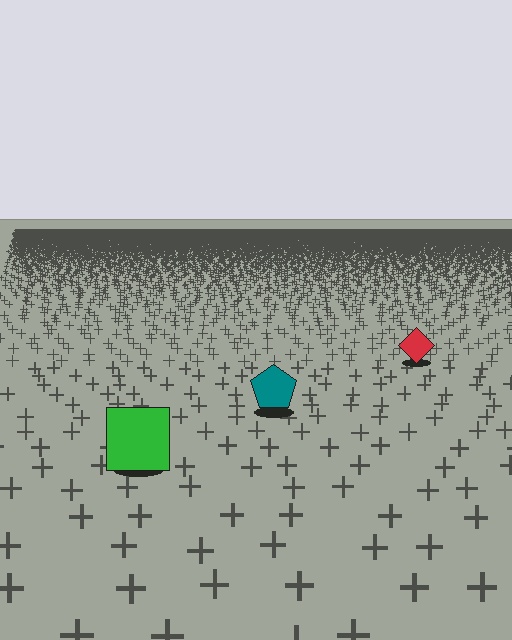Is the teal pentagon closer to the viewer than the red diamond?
Yes. The teal pentagon is closer — you can tell from the texture gradient: the ground texture is coarser near it.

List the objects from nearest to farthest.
From nearest to farthest: the green square, the teal pentagon, the red diamond.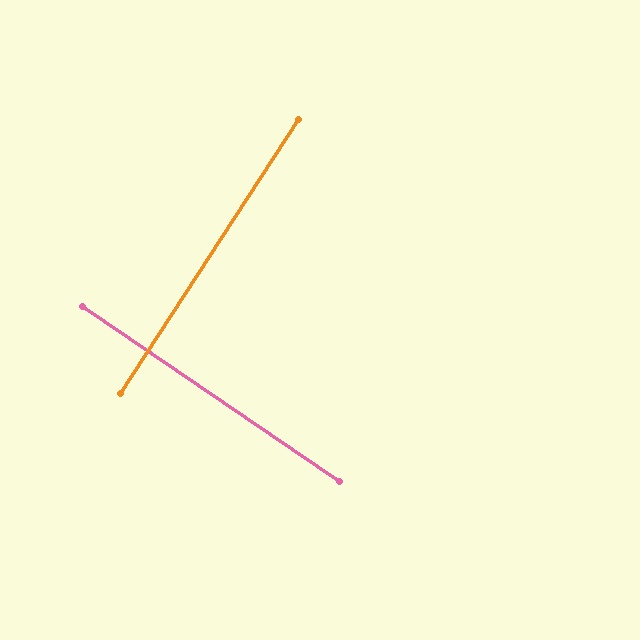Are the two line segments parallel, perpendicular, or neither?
Perpendicular — they meet at approximately 89°.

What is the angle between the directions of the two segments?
Approximately 89 degrees.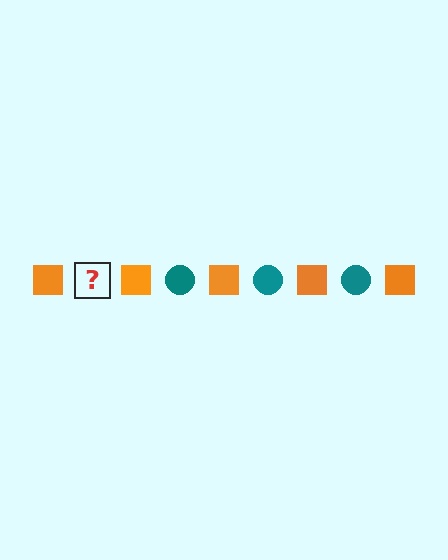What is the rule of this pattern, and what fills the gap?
The rule is that the pattern alternates between orange square and teal circle. The gap should be filled with a teal circle.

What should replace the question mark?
The question mark should be replaced with a teal circle.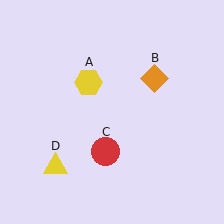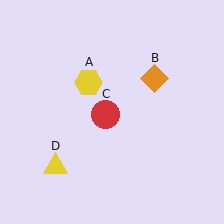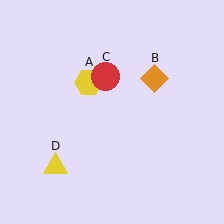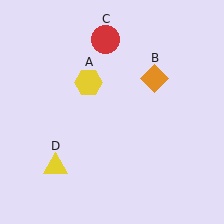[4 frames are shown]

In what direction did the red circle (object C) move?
The red circle (object C) moved up.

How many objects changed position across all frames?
1 object changed position: red circle (object C).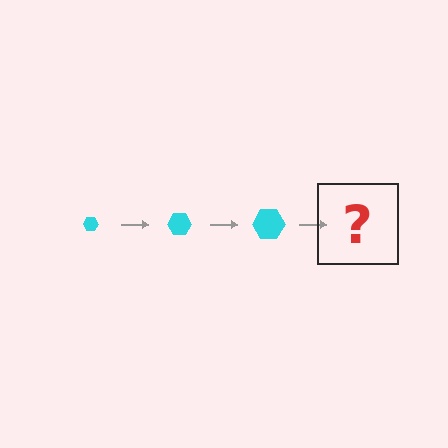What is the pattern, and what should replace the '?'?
The pattern is that the hexagon gets progressively larger each step. The '?' should be a cyan hexagon, larger than the previous one.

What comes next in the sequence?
The next element should be a cyan hexagon, larger than the previous one.